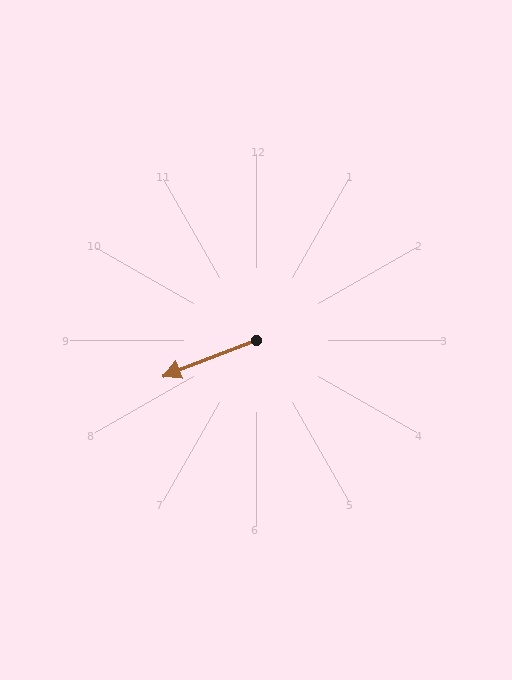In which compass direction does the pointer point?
West.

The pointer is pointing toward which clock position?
Roughly 8 o'clock.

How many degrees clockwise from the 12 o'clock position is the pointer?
Approximately 249 degrees.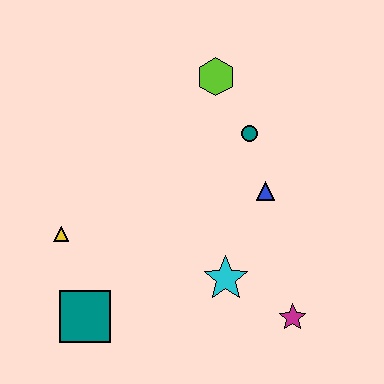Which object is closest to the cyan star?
The magenta star is closest to the cyan star.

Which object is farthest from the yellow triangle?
The magenta star is farthest from the yellow triangle.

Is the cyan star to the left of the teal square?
No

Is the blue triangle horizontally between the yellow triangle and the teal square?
No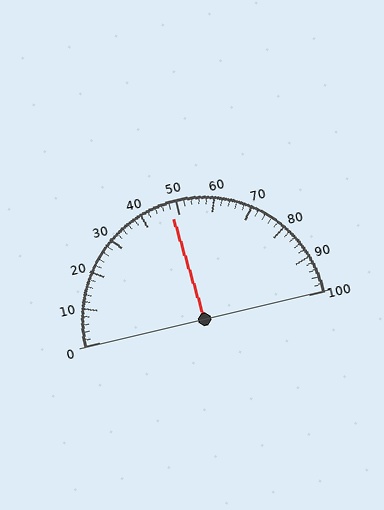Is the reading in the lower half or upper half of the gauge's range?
The reading is in the lower half of the range (0 to 100).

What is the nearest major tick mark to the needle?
The nearest major tick mark is 50.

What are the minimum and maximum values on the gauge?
The gauge ranges from 0 to 100.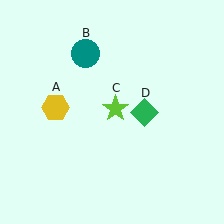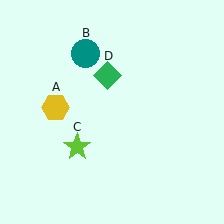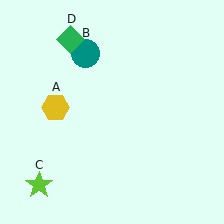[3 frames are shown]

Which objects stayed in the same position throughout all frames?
Yellow hexagon (object A) and teal circle (object B) remained stationary.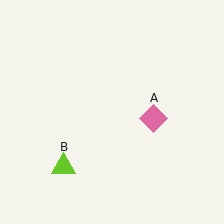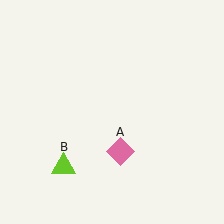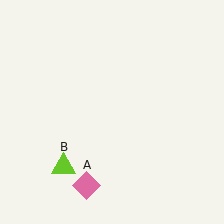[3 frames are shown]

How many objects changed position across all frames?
1 object changed position: pink diamond (object A).